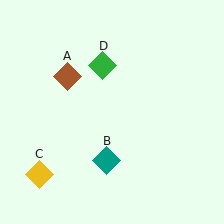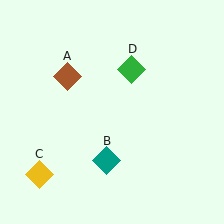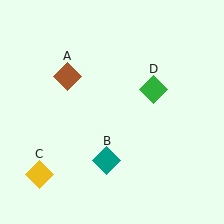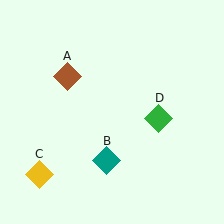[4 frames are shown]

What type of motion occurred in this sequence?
The green diamond (object D) rotated clockwise around the center of the scene.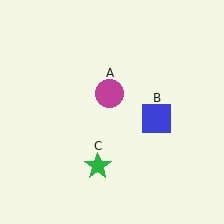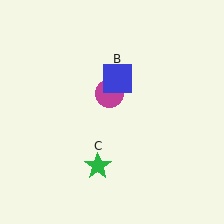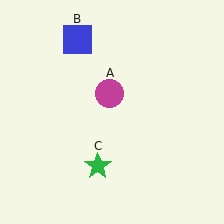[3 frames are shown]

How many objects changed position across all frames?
1 object changed position: blue square (object B).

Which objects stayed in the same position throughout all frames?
Magenta circle (object A) and green star (object C) remained stationary.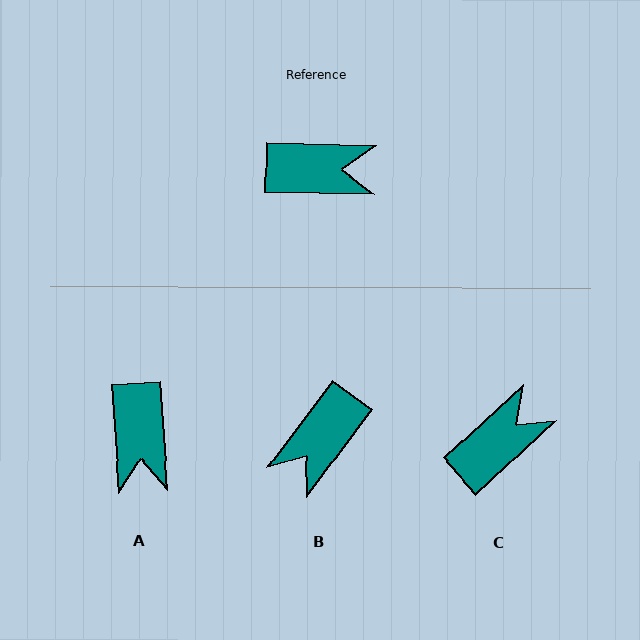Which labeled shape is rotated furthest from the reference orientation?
B, about 125 degrees away.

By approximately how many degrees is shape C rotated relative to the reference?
Approximately 44 degrees counter-clockwise.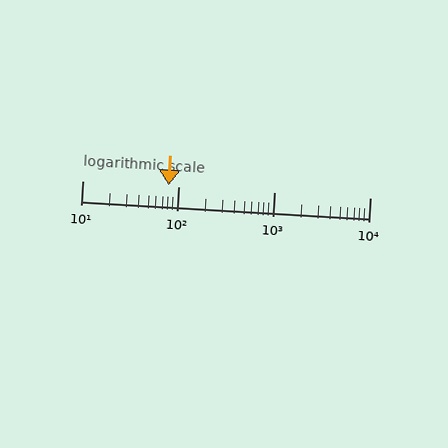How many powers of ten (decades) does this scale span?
The scale spans 3 decades, from 10 to 10000.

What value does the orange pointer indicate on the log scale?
The pointer indicates approximately 79.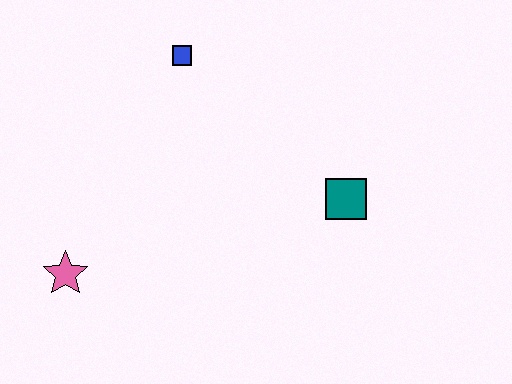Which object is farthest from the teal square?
The pink star is farthest from the teal square.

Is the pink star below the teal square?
Yes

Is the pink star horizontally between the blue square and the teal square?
No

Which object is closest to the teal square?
The blue square is closest to the teal square.